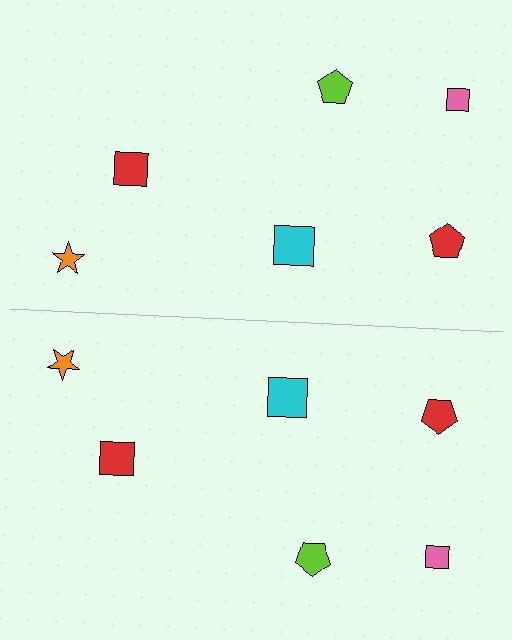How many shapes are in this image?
There are 12 shapes in this image.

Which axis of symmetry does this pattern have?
The pattern has a horizontal axis of symmetry running through the center of the image.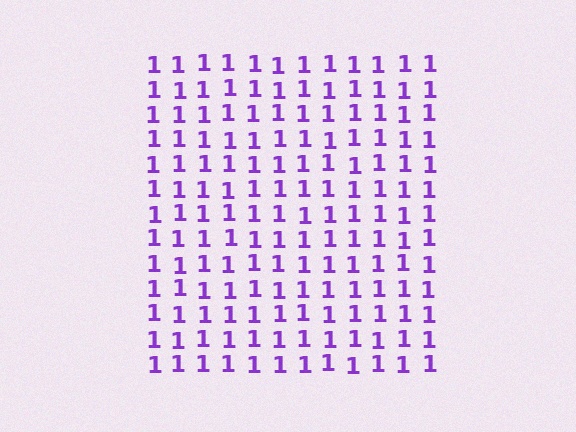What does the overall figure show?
The overall figure shows a square.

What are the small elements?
The small elements are digit 1's.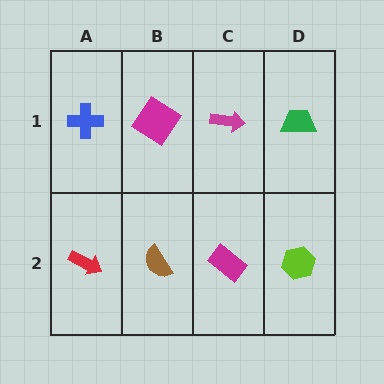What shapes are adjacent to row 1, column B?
A brown semicircle (row 2, column B), a blue cross (row 1, column A), a magenta arrow (row 1, column C).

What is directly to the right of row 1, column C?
A green trapezoid.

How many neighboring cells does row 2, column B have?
3.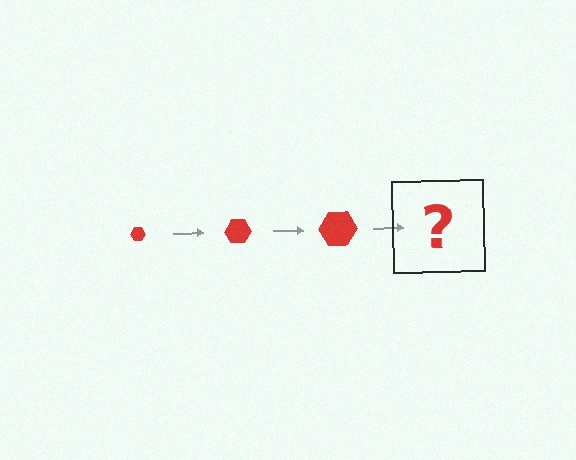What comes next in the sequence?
The next element should be a red hexagon, larger than the previous one.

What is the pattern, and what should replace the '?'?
The pattern is that the hexagon gets progressively larger each step. The '?' should be a red hexagon, larger than the previous one.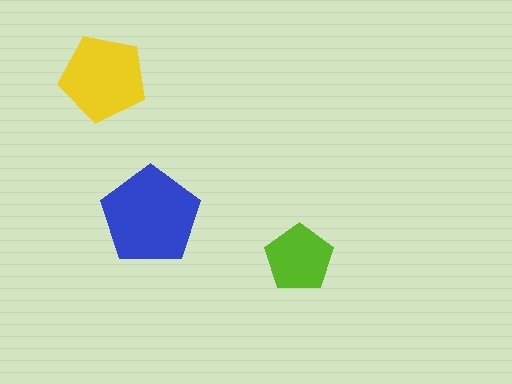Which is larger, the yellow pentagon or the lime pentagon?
The yellow one.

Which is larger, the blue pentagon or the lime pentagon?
The blue one.